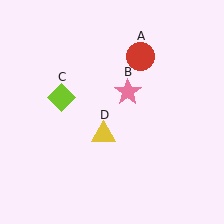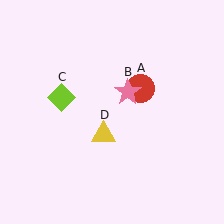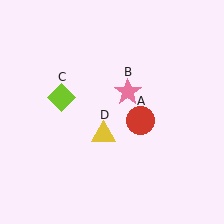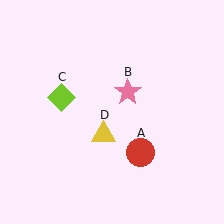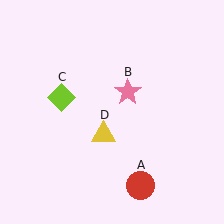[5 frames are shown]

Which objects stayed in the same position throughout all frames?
Pink star (object B) and lime diamond (object C) and yellow triangle (object D) remained stationary.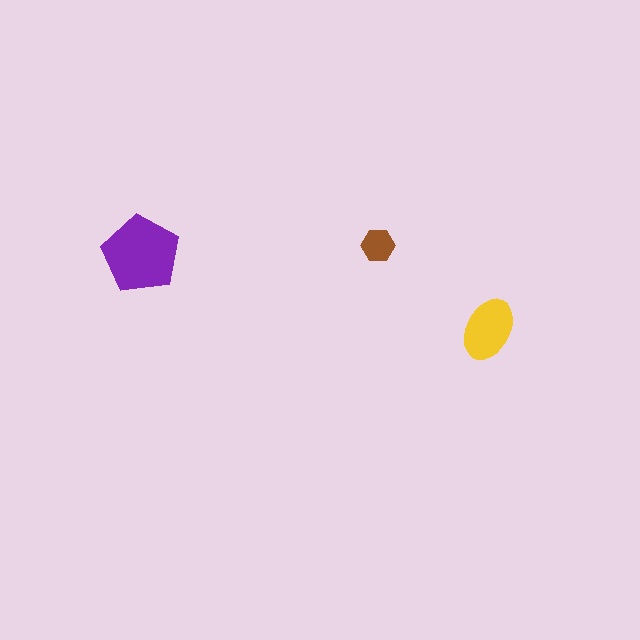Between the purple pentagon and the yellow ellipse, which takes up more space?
The purple pentagon.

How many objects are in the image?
There are 3 objects in the image.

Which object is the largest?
The purple pentagon.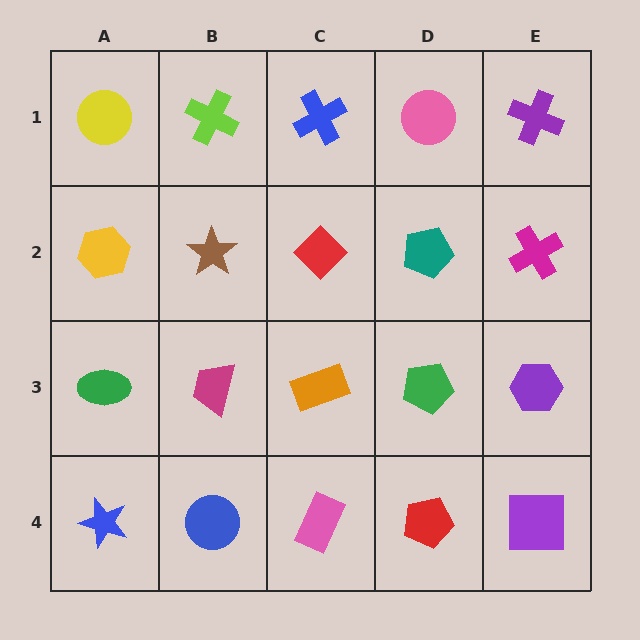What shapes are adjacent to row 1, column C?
A red diamond (row 2, column C), a lime cross (row 1, column B), a pink circle (row 1, column D).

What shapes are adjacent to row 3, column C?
A red diamond (row 2, column C), a pink rectangle (row 4, column C), a magenta trapezoid (row 3, column B), a green pentagon (row 3, column D).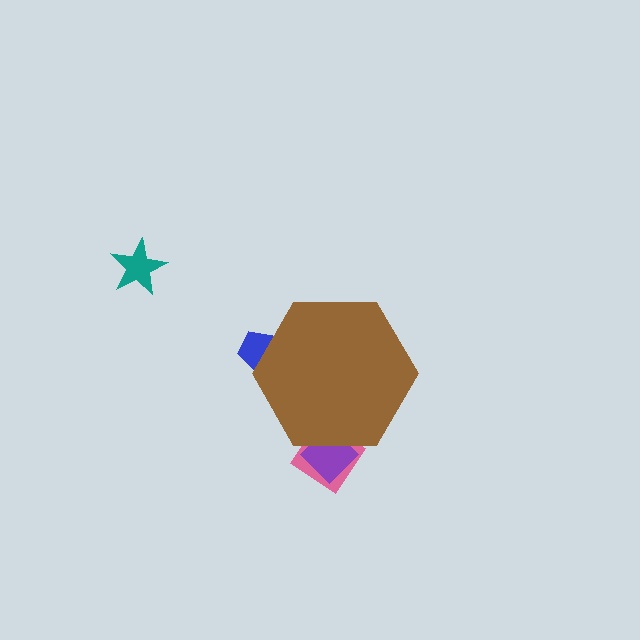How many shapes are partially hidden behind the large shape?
3 shapes are partially hidden.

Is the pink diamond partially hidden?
Yes, the pink diamond is partially hidden behind the brown hexagon.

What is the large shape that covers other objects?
A brown hexagon.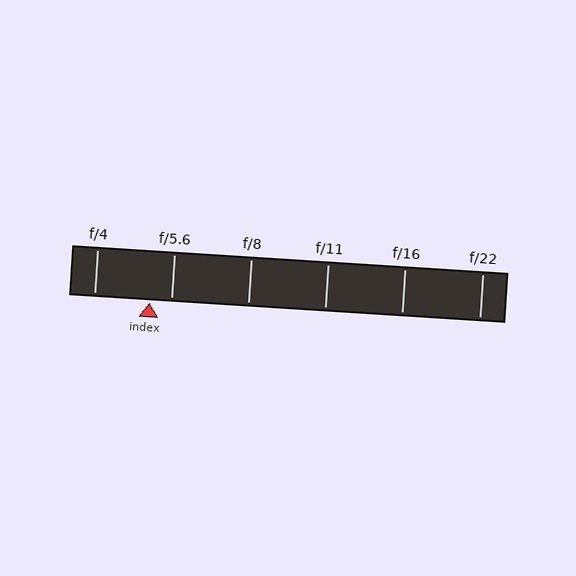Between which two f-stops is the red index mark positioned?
The index mark is between f/4 and f/5.6.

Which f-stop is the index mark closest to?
The index mark is closest to f/5.6.